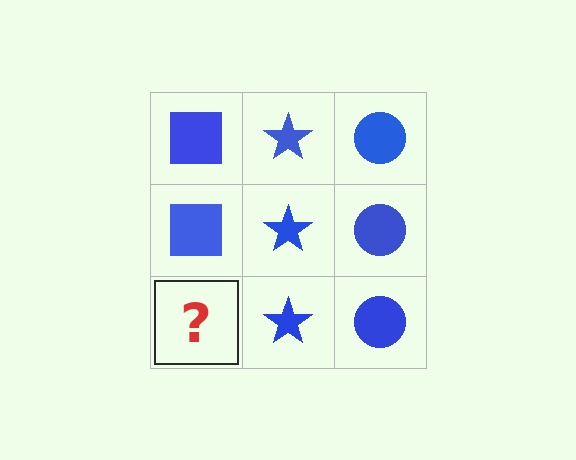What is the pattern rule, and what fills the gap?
The rule is that each column has a consistent shape. The gap should be filled with a blue square.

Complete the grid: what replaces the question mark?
The question mark should be replaced with a blue square.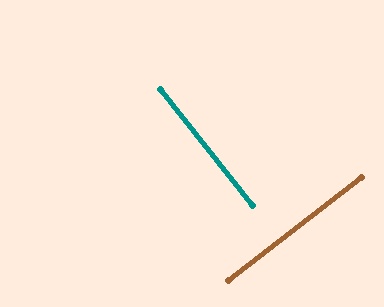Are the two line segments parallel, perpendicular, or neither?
Perpendicular — they meet at approximately 90°.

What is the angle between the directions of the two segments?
Approximately 90 degrees.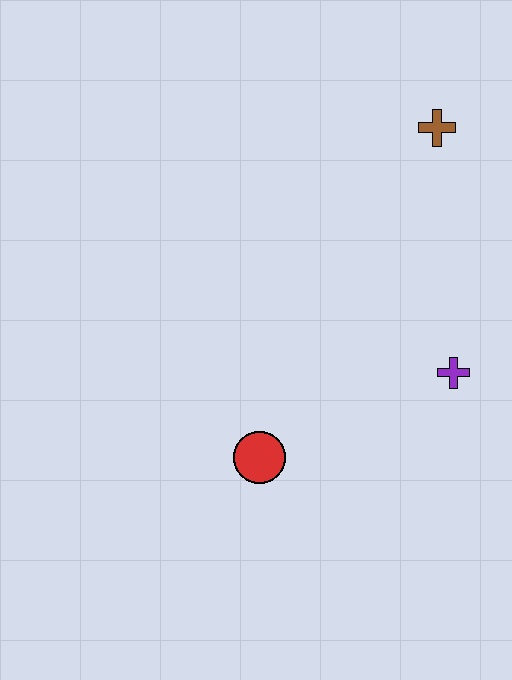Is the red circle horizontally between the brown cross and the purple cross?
No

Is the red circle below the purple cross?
Yes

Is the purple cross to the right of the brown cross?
Yes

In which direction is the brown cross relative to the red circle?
The brown cross is above the red circle.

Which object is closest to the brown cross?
The purple cross is closest to the brown cross.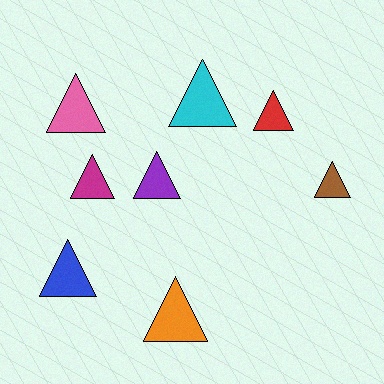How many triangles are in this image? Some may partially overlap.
There are 8 triangles.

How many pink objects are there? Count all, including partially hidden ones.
There is 1 pink object.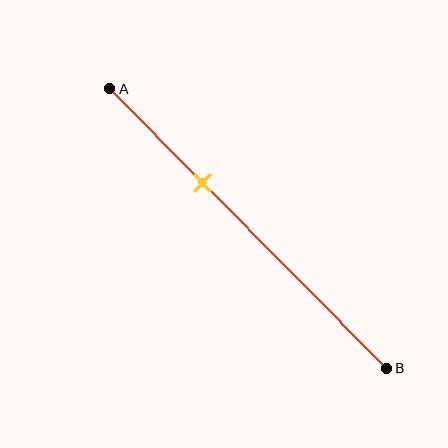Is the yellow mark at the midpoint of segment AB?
No, the mark is at about 35% from A, not at the 50% midpoint.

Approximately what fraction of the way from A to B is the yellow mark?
The yellow mark is approximately 35% of the way from A to B.